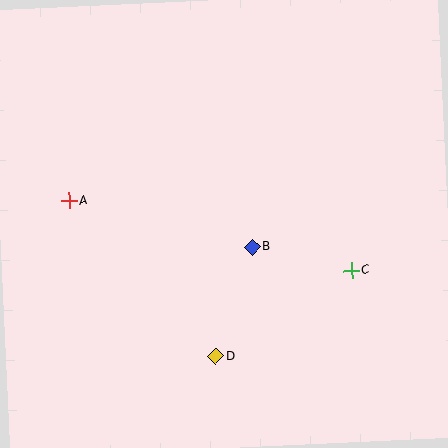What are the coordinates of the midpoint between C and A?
The midpoint between C and A is at (210, 236).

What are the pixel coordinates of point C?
Point C is at (352, 270).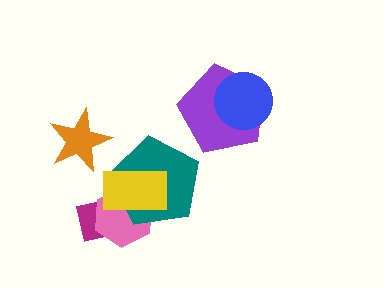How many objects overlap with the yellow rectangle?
3 objects overlap with the yellow rectangle.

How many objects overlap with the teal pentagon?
2 objects overlap with the teal pentagon.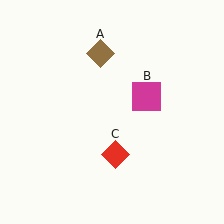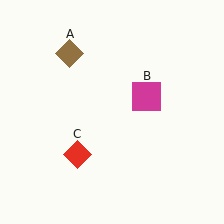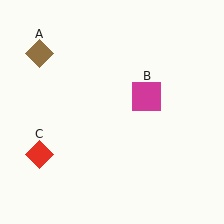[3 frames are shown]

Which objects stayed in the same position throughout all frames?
Magenta square (object B) remained stationary.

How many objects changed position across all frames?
2 objects changed position: brown diamond (object A), red diamond (object C).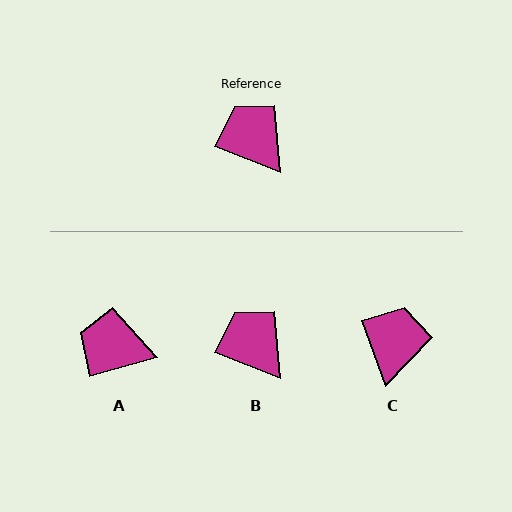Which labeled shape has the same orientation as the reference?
B.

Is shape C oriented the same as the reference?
No, it is off by about 48 degrees.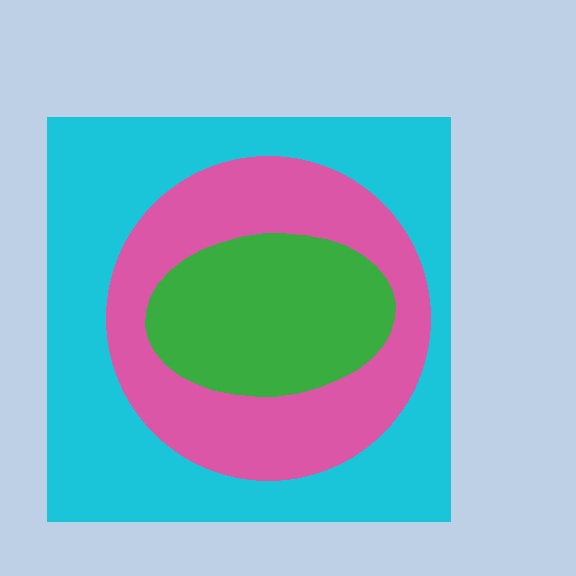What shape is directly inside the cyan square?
The pink circle.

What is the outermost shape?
The cyan square.